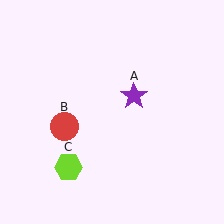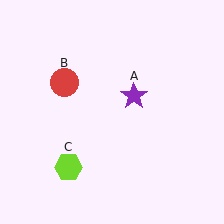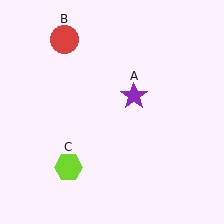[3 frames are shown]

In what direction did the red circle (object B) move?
The red circle (object B) moved up.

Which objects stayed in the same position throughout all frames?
Purple star (object A) and lime hexagon (object C) remained stationary.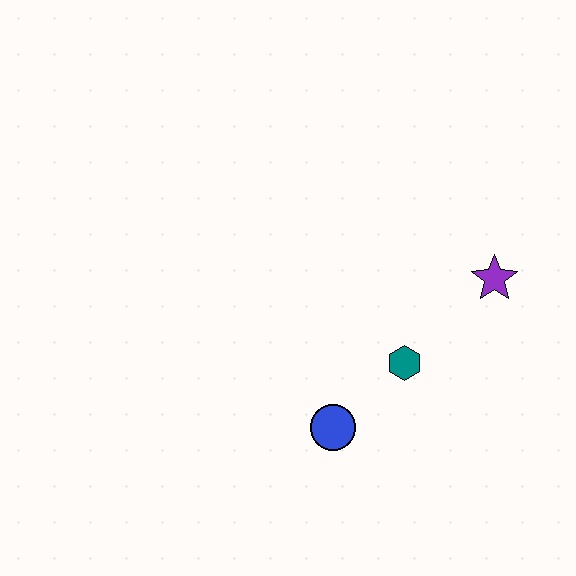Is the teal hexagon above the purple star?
No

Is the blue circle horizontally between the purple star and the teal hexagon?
No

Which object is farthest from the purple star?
The blue circle is farthest from the purple star.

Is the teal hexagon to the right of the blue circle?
Yes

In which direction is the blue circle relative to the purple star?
The blue circle is to the left of the purple star.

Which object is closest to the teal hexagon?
The blue circle is closest to the teal hexagon.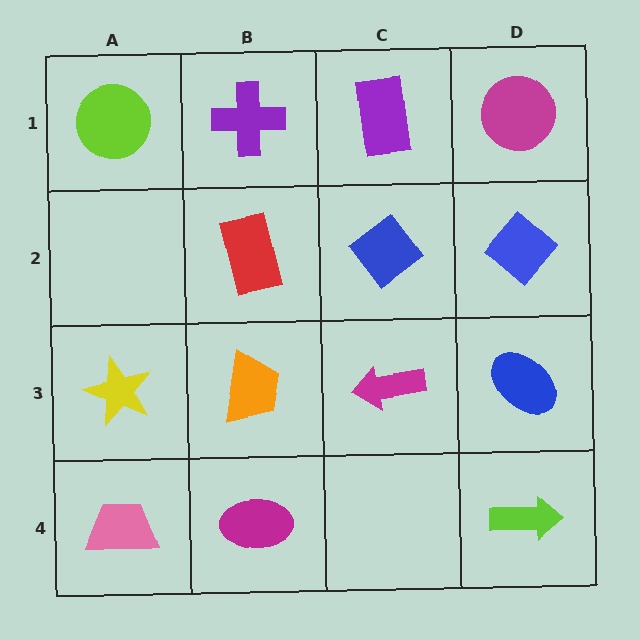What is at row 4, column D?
A lime arrow.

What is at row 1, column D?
A magenta circle.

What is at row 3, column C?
A magenta arrow.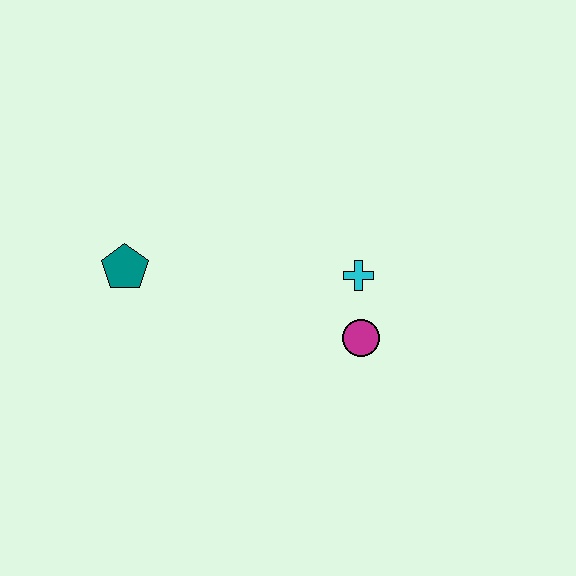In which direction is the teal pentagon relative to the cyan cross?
The teal pentagon is to the left of the cyan cross.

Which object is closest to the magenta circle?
The cyan cross is closest to the magenta circle.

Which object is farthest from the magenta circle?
The teal pentagon is farthest from the magenta circle.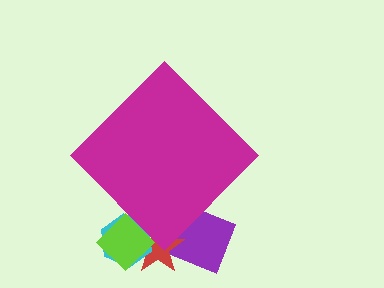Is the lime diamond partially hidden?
Yes, the lime diamond is partially hidden behind the magenta diamond.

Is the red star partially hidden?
Yes, the red star is partially hidden behind the magenta diamond.